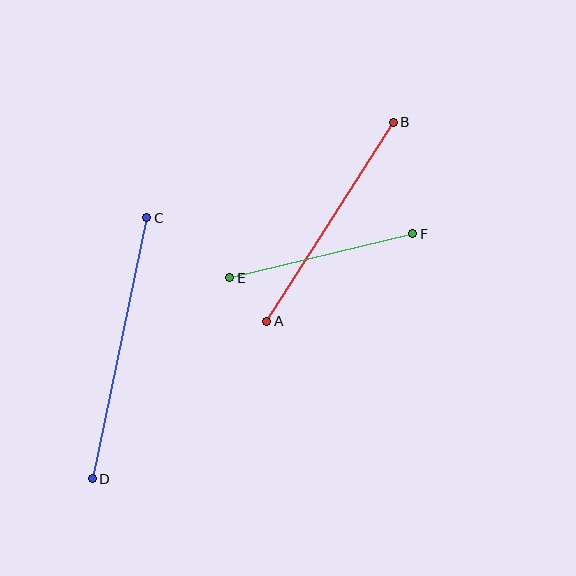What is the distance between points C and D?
The distance is approximately 267 pixels.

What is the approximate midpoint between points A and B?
The midpoint is at approximately (330, 222) pixels.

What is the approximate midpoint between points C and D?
The midpoint is at approximately (119, 348) pixels.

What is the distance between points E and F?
The distance is approximately 188 pixels.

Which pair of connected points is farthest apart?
Points C and D are farthest apart.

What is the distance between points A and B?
The distance is approximately 236 pixels.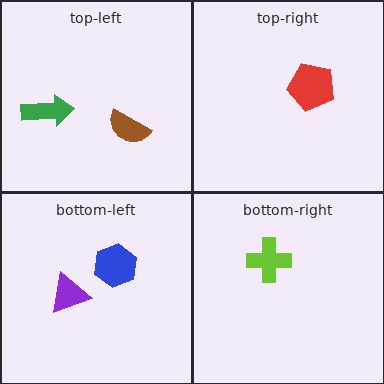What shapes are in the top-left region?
The brown semicircle, the green arrow.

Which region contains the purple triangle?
The bottom-left region.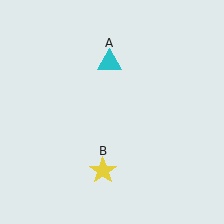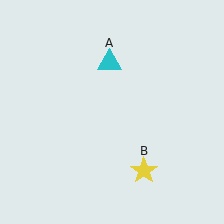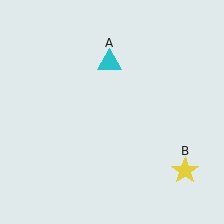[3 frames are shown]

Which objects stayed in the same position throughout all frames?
Cyan triangle (object A) remained stationary.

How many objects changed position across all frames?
1 object changed position: yellow star (object B).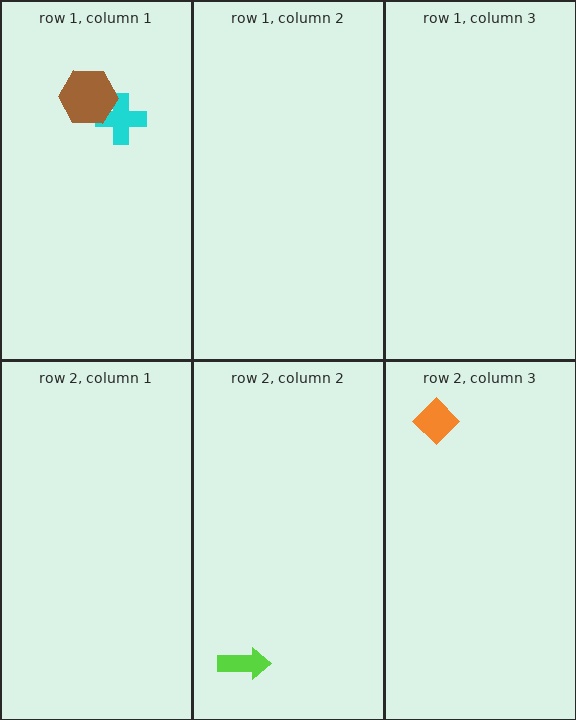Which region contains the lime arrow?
The row 2, column 2 region.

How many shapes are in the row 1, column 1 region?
2.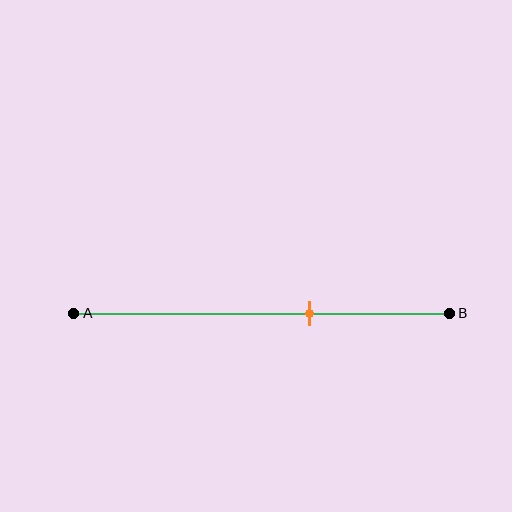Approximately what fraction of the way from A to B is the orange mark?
The orange mark is approximately 65% of the way from A to B.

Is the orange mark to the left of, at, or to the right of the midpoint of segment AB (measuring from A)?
The orange mark is to the right of the midpoint of segment AB.